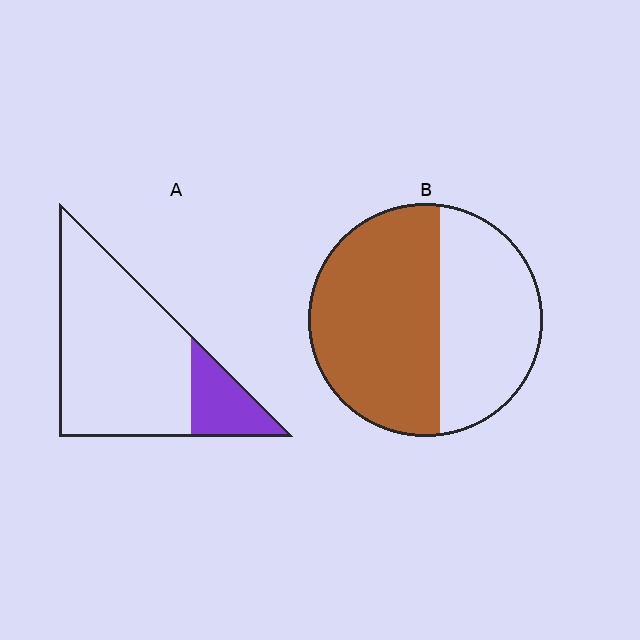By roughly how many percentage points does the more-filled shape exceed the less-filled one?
By roughly 40 percentage points (B over A).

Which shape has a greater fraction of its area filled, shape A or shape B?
Shape B.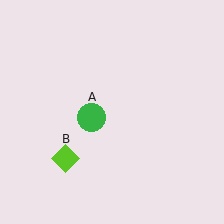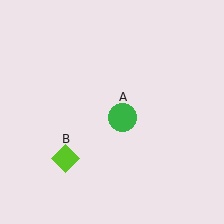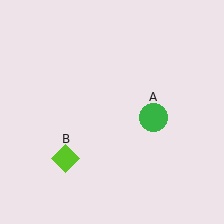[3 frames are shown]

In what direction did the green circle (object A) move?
The green circle (object A) moved right.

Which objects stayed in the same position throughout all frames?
Lime diamond (object B) remained stationary.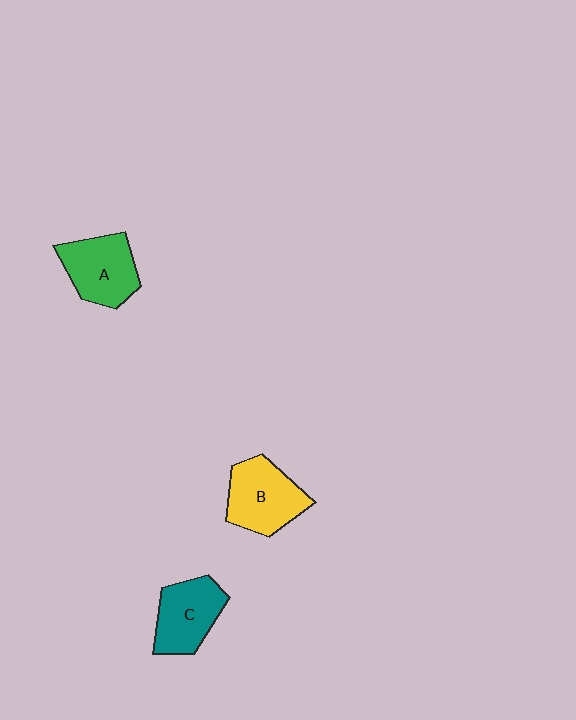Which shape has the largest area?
Shape B (yellow).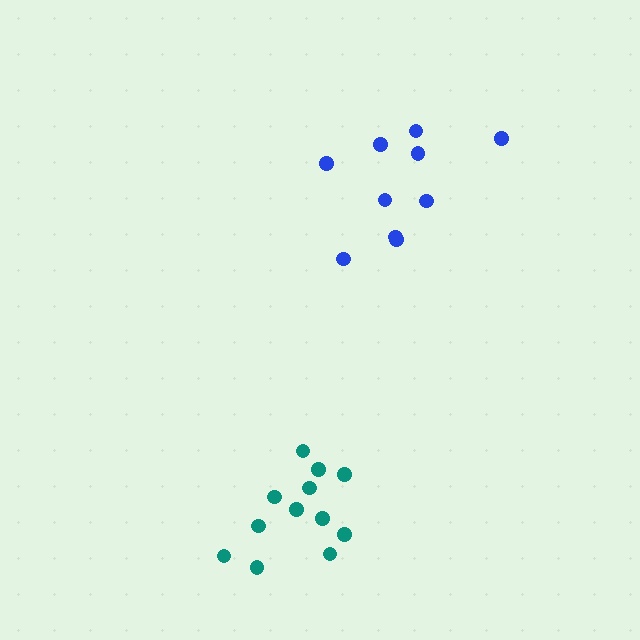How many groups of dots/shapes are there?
There are 2 groups.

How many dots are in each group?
Group 1: 10 dots, Group 2: 12 dots (22 total).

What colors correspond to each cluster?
The clusters are colored: blue, teal.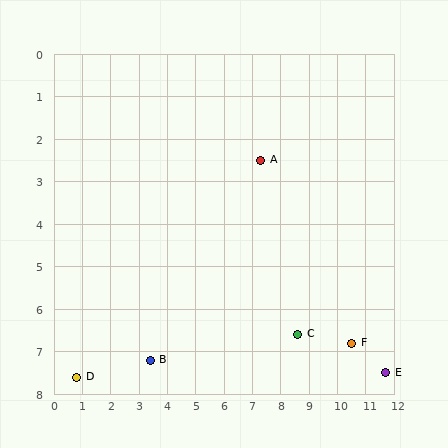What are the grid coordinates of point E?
Point E is at approximately (11.7, 7.5).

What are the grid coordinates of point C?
Point C is at approximately (8.6, 6.6).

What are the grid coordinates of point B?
Point B is at approximately (3.4, 7.2).